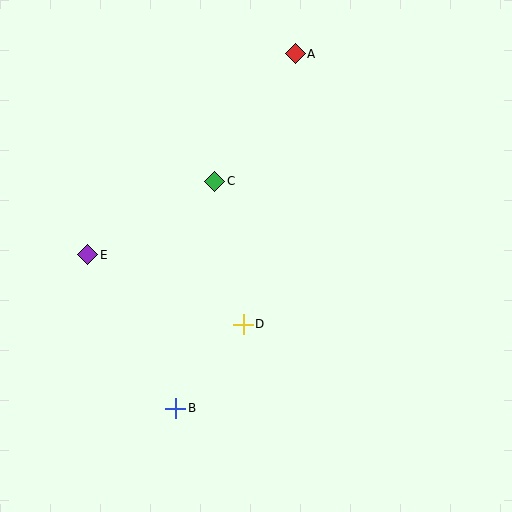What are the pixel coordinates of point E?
Point E is at (88, 255).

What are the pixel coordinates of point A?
Point A is at (295, 54).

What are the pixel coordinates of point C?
Point C is at (215, 181).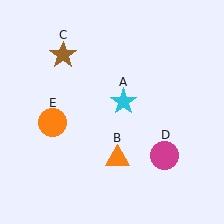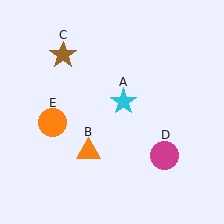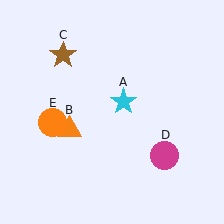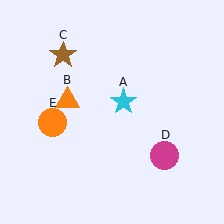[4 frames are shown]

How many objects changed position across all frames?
1 object changed position: orange triangle (object B).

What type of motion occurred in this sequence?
The orange triangle (object B) rotated clockwise around the center of the scene.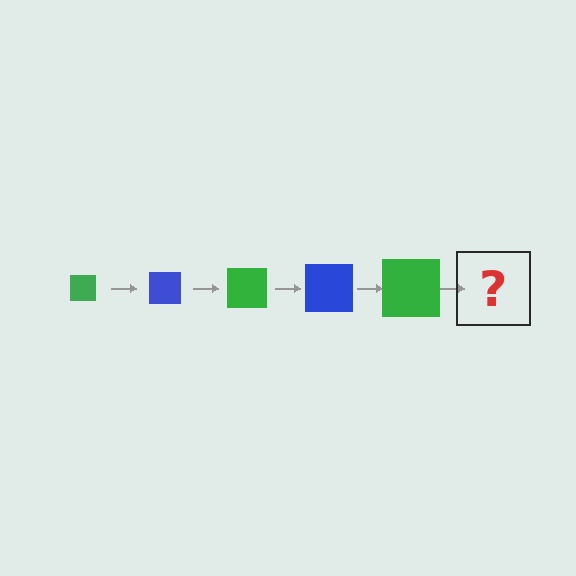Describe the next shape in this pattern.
It should be a blue square, larger than the previous one.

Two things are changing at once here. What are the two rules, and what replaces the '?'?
The two rules are that the square grows larger each step and the color cycles through green and blue. The '?' should be a blue square, larger than the previous one.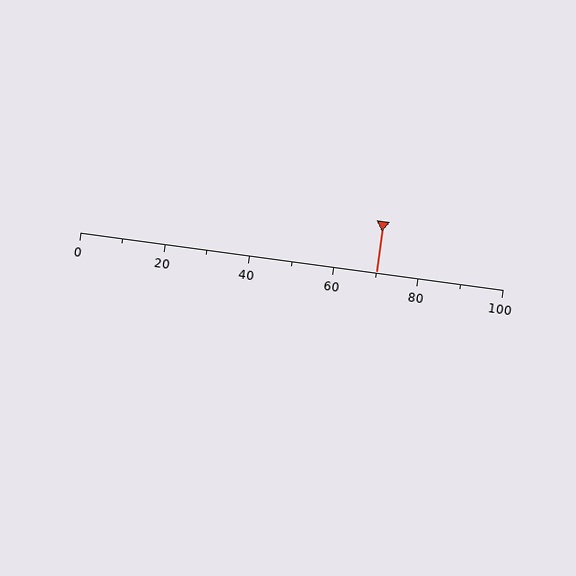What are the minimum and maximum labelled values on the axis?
The axis runs from 0 to 100.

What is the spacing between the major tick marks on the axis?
The major ticks are spaced 20 apart.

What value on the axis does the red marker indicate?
The marker indicates approximately 70.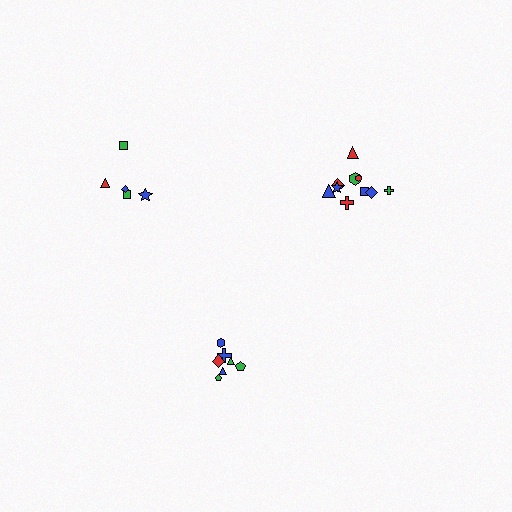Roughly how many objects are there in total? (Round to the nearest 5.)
Roughly 20 objects in total.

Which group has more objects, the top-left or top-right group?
The top-right group.